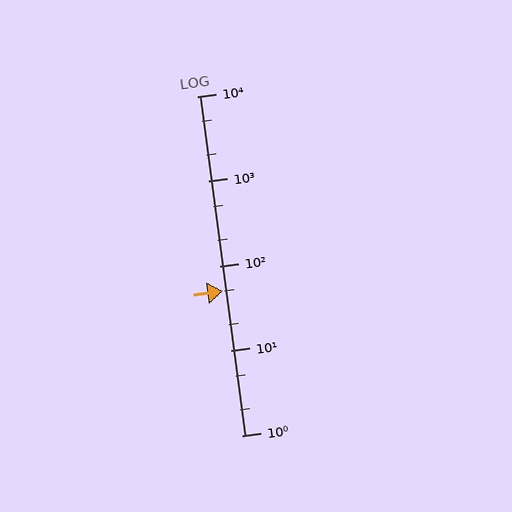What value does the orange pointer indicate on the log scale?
The pointer indicates approximately 51.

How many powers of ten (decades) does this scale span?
The scale spans 4 decades, from 1 to 10000.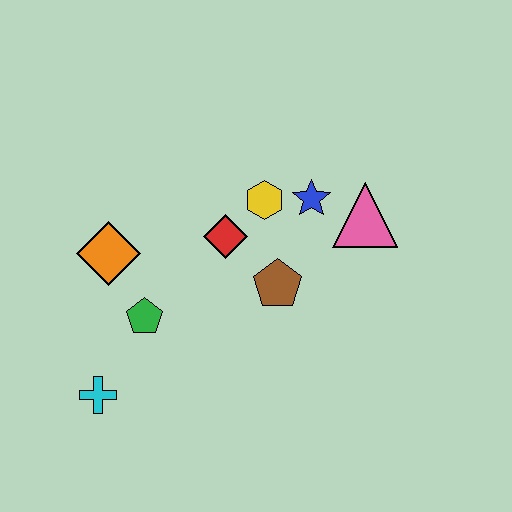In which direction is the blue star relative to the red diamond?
The blue star is to the right of the red diamond.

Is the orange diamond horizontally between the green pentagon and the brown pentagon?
No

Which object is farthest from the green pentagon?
The pink triangle is farthest from the green pentagon.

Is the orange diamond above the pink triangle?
No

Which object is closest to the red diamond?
The yellow hexagon is closest to the red diamond.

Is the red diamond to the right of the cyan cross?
Yes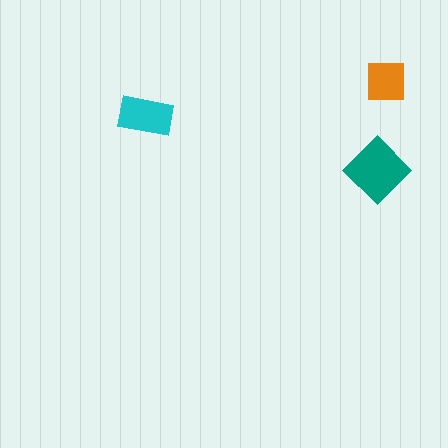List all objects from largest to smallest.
The teal diamond, the cyan rectangle, the orange square.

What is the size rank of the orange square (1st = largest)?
3rd.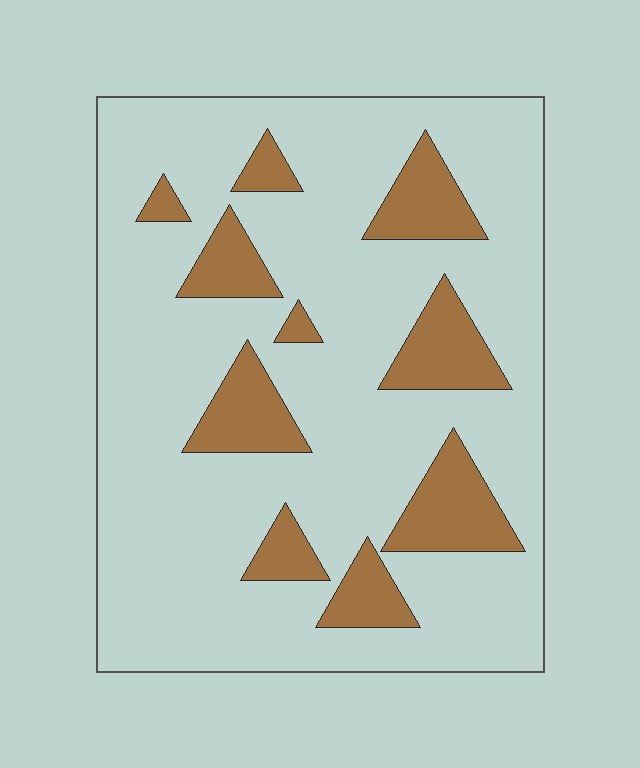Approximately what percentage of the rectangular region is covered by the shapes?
Approximately 20%.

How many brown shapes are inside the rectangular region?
10.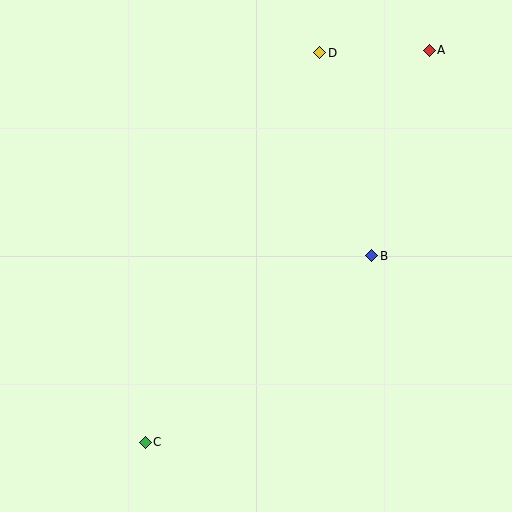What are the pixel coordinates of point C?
Point C is at (145, 442).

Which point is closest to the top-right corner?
Point A is closest to the top-right corner.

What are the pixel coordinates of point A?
Point A is at (429, 50).